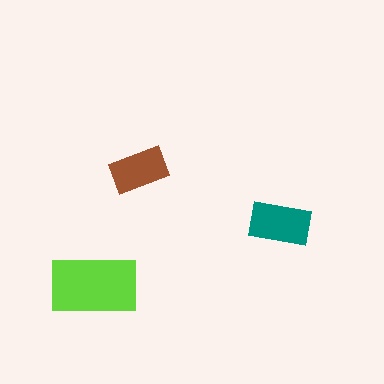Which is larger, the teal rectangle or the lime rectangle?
The lime one.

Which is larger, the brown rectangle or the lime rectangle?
The lime one.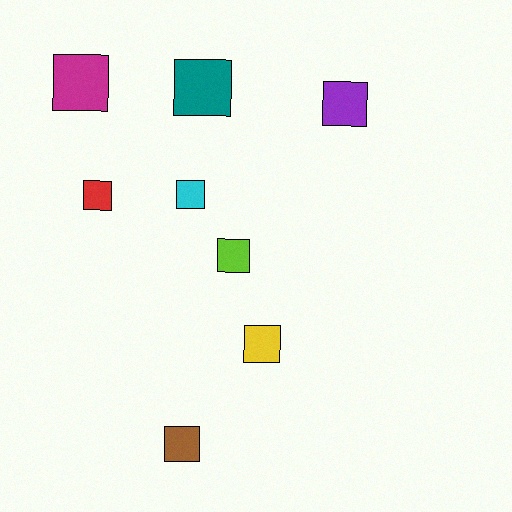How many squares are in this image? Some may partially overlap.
There are 8 squares.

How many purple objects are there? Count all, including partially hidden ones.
There is 1 purple object.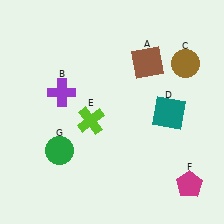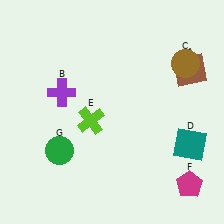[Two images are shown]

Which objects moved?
The objects that moved are: the brown square (A), the teal square (D).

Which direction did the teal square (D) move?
The teal square (D) moved down.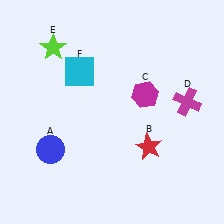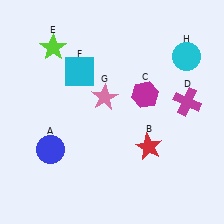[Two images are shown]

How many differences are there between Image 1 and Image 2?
There are 2 differences between the two images.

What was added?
A pink star (G), a cyan circle (H) were added in Image 2.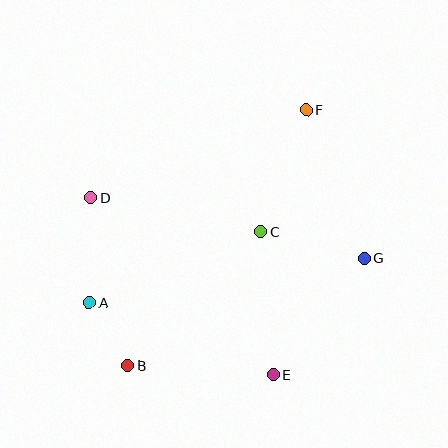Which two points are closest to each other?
Points A and B are closest to each other.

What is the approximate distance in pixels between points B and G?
The distance between B and G is approximately 259 pixels.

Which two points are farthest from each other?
Points B and F are farthest from each other.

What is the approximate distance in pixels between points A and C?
The distance between A and C is approximately 186 pixels.